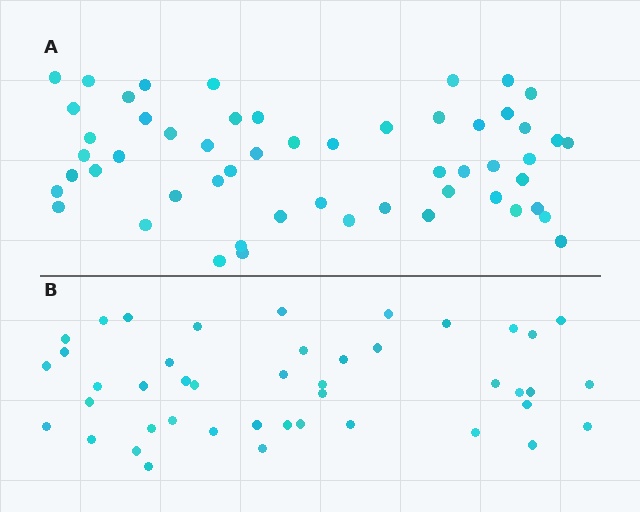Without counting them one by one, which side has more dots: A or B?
Region A (the top region) has more dots.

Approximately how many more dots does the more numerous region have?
Region A has roughly 10 or so more dots than region B.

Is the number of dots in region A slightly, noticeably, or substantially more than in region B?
Region A has only slightly more — the two regions are fairly close. The ratio is roughly 1.2 to 1.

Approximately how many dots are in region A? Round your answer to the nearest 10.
About 50 dots. (The exact count is 54, which rounds to 50.)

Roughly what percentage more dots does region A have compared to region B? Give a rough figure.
About 25% more.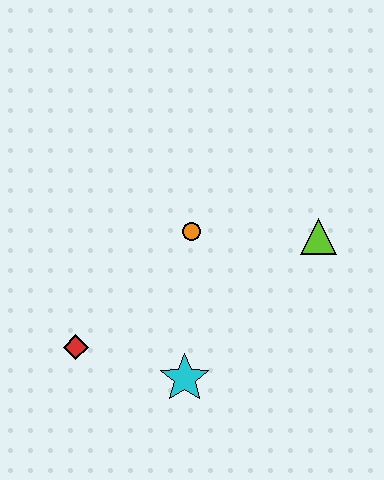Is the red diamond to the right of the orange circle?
No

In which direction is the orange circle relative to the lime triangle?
The orange circle is to the left of the lime triangle.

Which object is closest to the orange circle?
The lime triangle is closest to the orange circle.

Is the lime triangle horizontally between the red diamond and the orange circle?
No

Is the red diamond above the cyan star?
Yes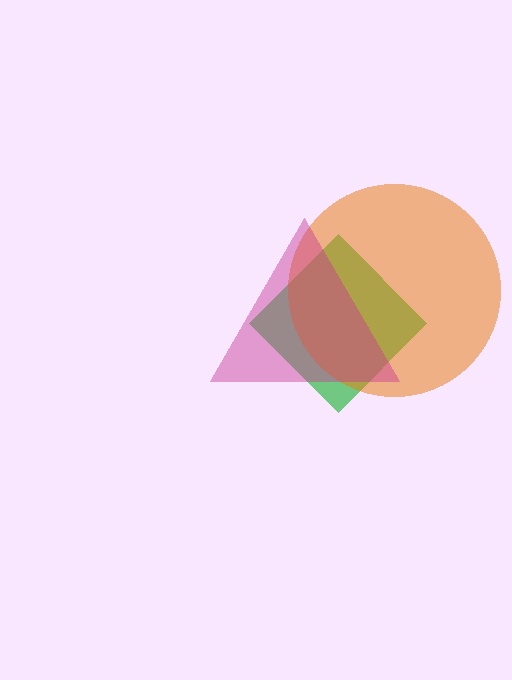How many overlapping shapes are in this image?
There are 3 overlapping shapes in the image.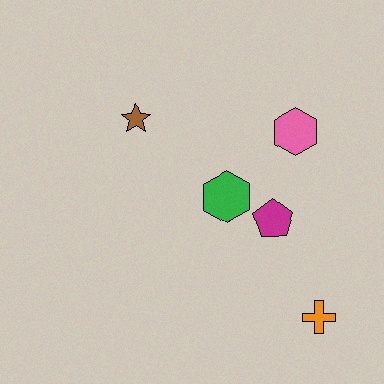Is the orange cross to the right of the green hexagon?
Yes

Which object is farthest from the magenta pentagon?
The brown star is farthest from the magenta pentagon.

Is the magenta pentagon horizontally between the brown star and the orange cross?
Yes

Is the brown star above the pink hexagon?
Yes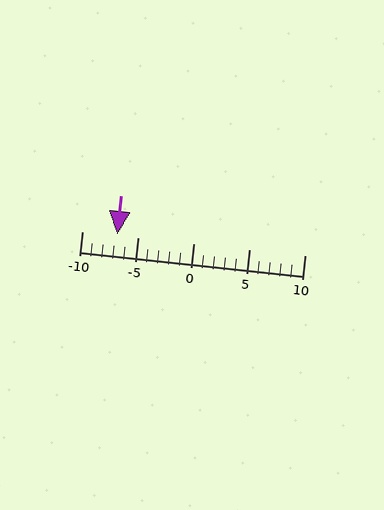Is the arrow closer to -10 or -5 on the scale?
The arrow is closer to -5.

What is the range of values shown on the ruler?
The ruler shows values from -10 to 10.